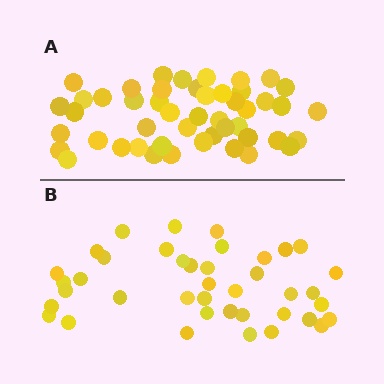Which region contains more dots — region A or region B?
Region A (the top region) has more dots.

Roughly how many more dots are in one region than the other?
Region A has roughly 8 or so more dots than region B.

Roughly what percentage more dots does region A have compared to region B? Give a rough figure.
About 20% more.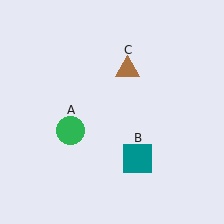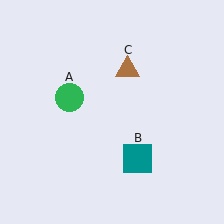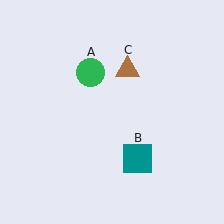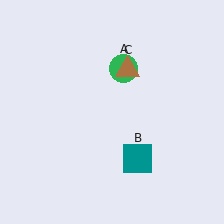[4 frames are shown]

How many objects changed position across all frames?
1 object changed position: green circle (object A).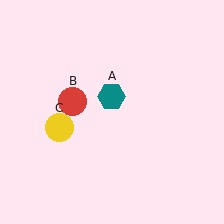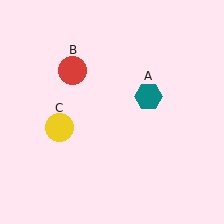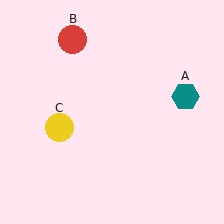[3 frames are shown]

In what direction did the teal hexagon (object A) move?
The teal hexagon (object A) moved right.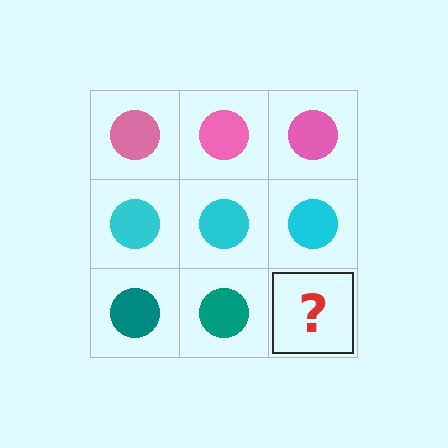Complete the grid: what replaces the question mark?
The question mark should be replaced with a teal circle.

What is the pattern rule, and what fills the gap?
The rule is that each row has a consistent color. The gap should be filled with a teal circle.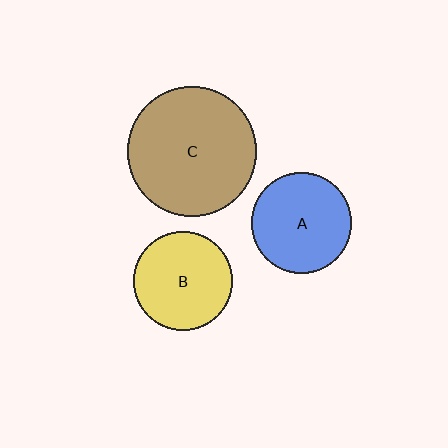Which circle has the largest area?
Circle C (brown).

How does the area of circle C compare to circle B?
Approximately 1.7 times.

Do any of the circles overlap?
No, none of the circles overlap.